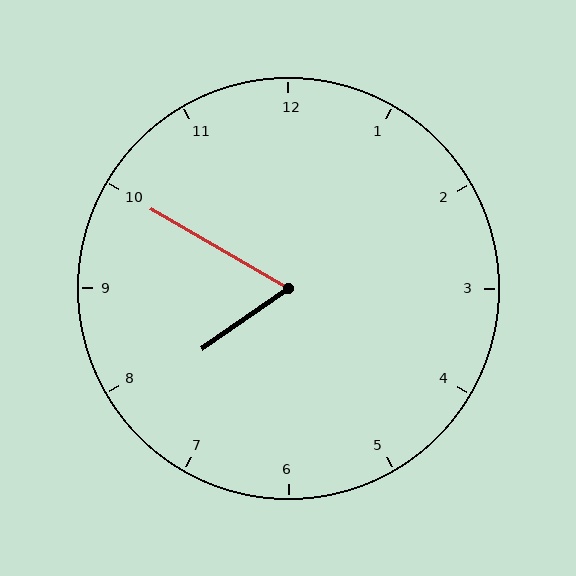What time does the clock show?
7:50.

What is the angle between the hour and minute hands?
Approximately 65 degrees.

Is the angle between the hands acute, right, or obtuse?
It is acute.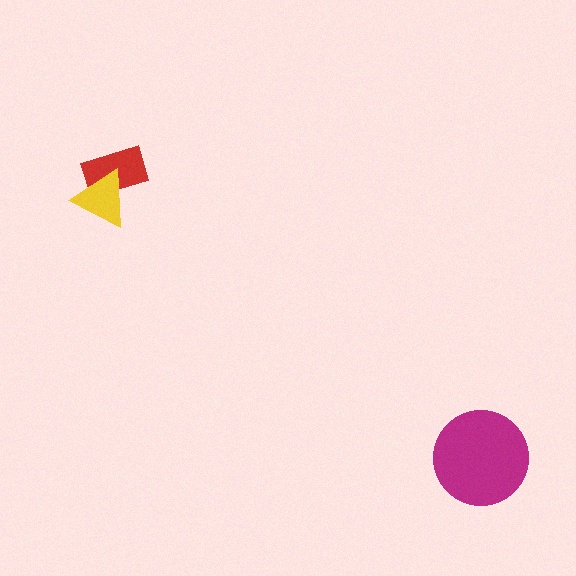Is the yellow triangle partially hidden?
No, no other shape covers it.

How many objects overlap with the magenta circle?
0 objects overlap with the magenta circle.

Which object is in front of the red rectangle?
The yellow triangle is in front of the red rectangle.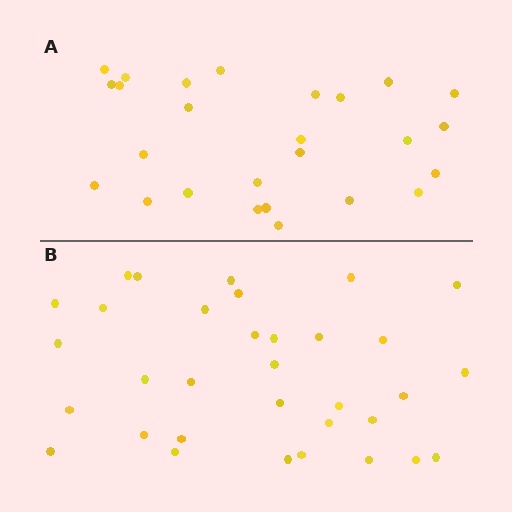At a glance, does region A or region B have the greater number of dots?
Region B (the bottom region) has more dots.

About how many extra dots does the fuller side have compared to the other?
Region B has roughly 8 or so more dots than region A.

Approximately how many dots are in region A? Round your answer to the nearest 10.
About 30 dots. (The exact count is 26, which rounds to 30.)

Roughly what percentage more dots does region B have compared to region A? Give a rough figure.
About 25% more.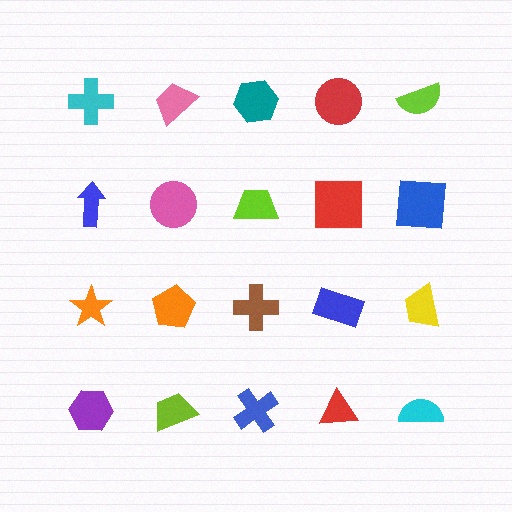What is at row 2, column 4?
A red square.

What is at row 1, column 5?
A lime semicircle.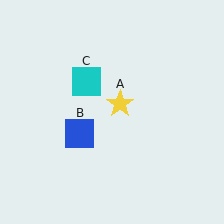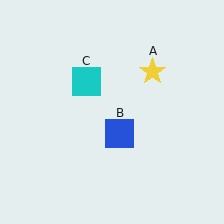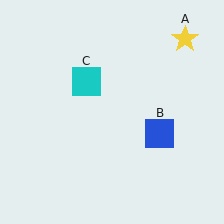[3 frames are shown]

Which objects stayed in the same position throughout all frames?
Cyan square (object C) remained stationary.